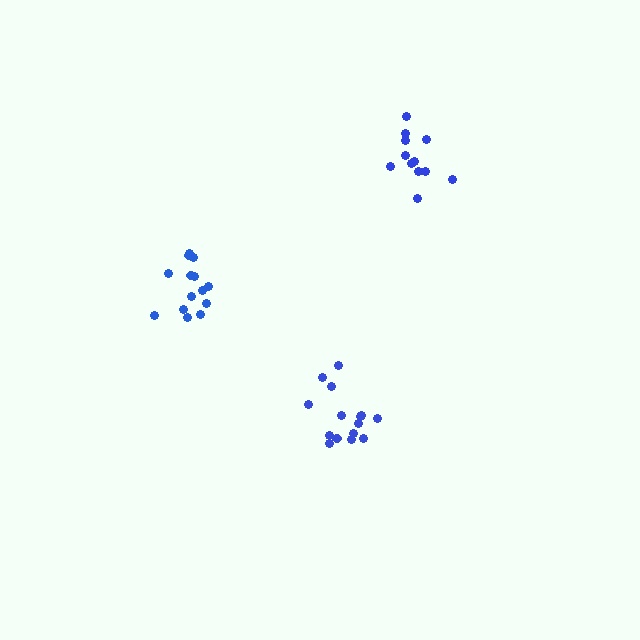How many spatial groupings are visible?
There are 3 spatial groupings.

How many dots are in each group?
Group 1: 15 dots, Group 2: 14 dots, Group 3: 12 dots (41 total).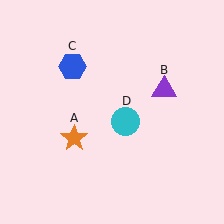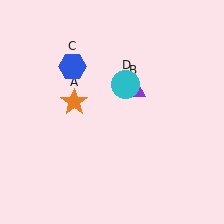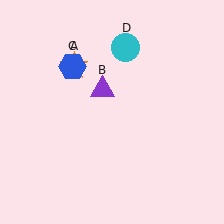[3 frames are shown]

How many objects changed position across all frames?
3 objects changed position: orange star (object A), purple triangle (object B), cyan circle (object D).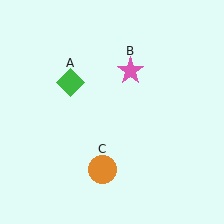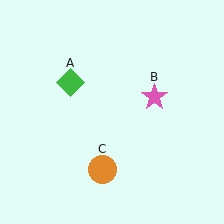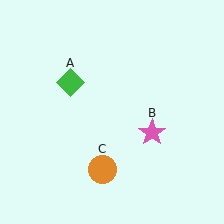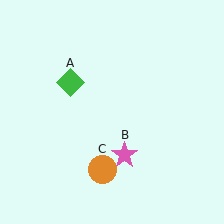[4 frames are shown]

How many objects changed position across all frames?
1 object changed position: pink star (object B).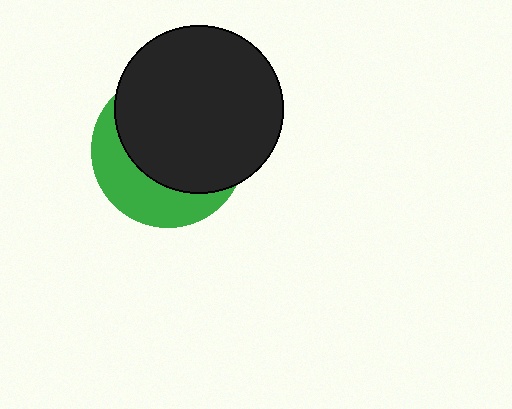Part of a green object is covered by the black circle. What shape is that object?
It is a circle.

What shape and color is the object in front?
The object in front is a black circle.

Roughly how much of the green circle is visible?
A small part of it is visible (roughly 34%).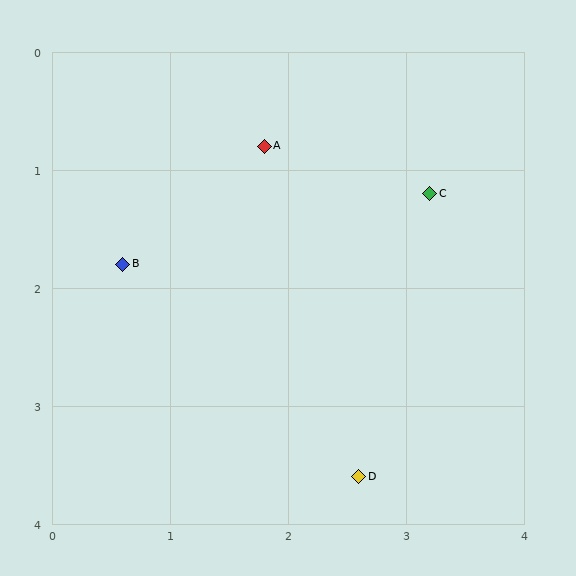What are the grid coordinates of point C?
Point C is at approximately (3.2, 1.2).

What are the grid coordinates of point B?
Point B is at approximately (0.6, 1.8).